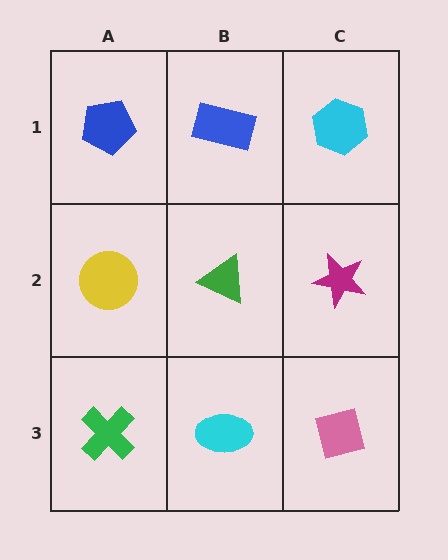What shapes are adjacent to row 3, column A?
A yellow circle (row 2, column A), a cyan ellipse (row 3, column B).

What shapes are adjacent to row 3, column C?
A magenta star (row 2, column C), a cyan ellipse (row 3, column B).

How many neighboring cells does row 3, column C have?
2.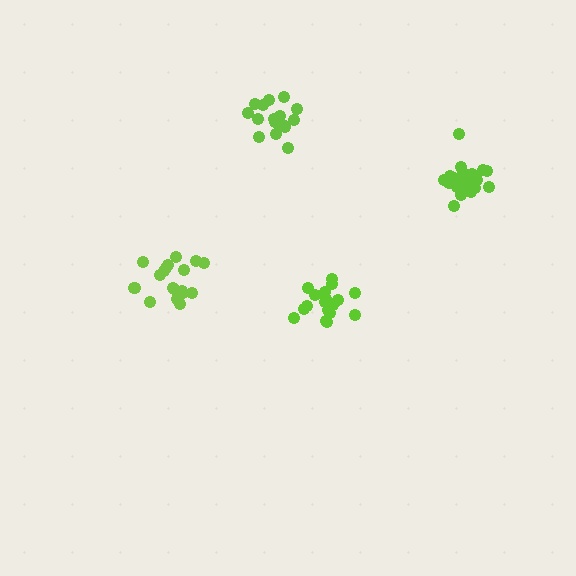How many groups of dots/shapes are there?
There are 4 groups.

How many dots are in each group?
Group 1: 18 dots, Group 2: 21 dots, Group 3: 18 dots, Group 4: 17 dots (74 total).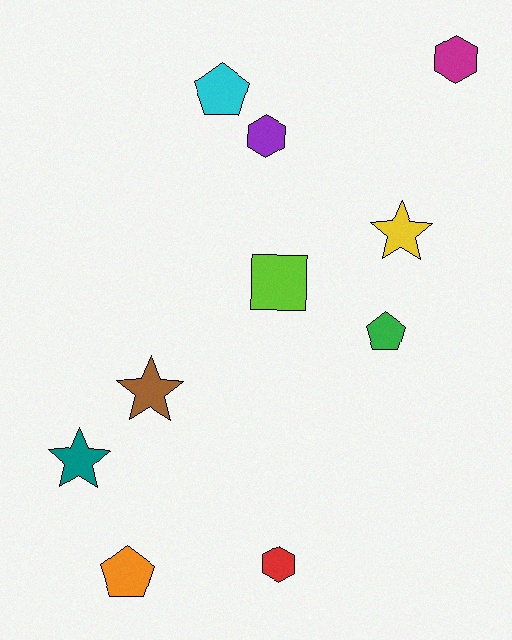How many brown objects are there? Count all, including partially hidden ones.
There is 1 brown object.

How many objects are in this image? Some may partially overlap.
There are 10 objects.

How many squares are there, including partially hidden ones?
There is 1 square.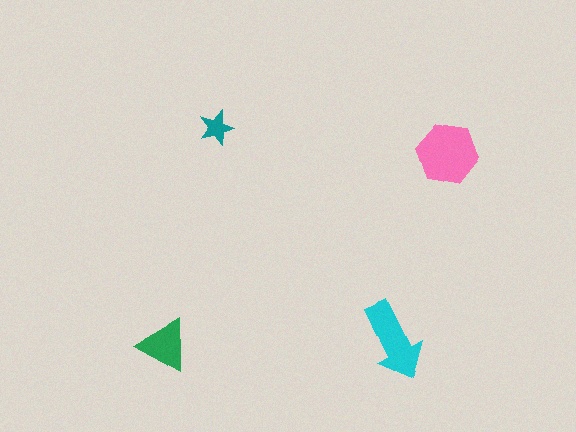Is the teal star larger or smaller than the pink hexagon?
Smaller.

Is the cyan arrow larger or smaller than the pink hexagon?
Smaller.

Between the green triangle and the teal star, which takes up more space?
The green triangle.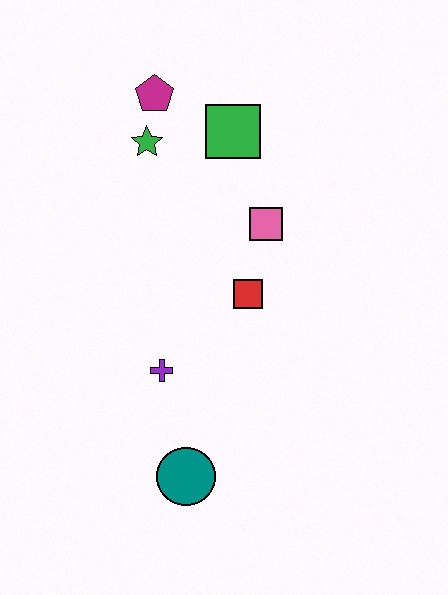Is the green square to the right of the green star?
Yes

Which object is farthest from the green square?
The teal circle is farthest from the green square.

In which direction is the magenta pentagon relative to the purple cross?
The magenta pentagon is above the purple cross.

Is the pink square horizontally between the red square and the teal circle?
No